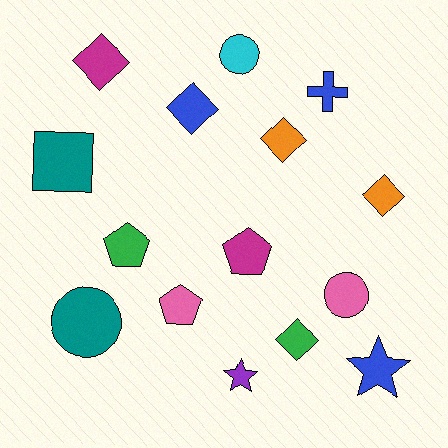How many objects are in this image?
There are 15 objects.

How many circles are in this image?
There are 3 circles.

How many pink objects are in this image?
There are 2 pink objects.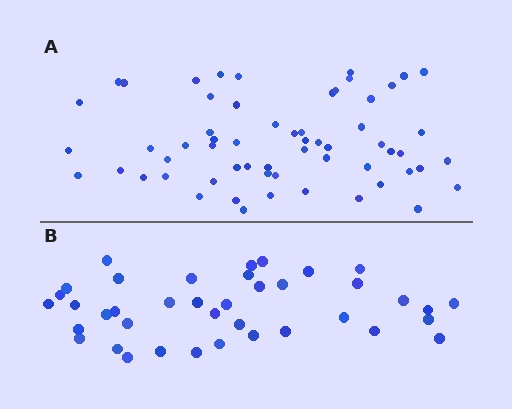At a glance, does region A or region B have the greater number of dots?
Region A (the top region) has more dots.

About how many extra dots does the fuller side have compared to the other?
Region A has approximately 20 more dots than region B.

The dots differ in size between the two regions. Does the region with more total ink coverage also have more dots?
No. Region B has more total ink coverage because its dots are larger, but region A actually contains more individual dots. Total area can be misleading — the number of items is what matters here.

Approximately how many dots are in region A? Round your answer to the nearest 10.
About 60 dots.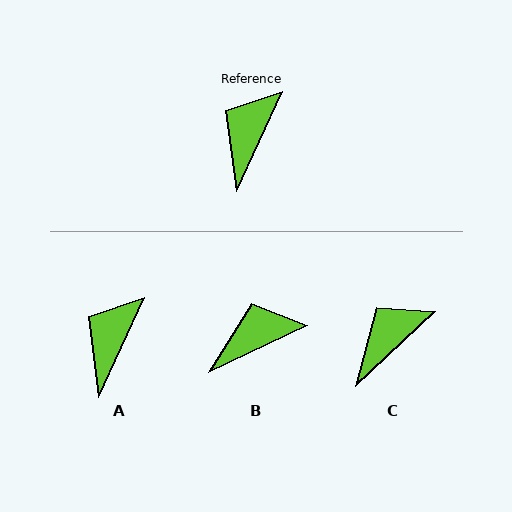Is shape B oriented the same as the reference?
No, it is off by about 40 degrees.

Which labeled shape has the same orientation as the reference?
A.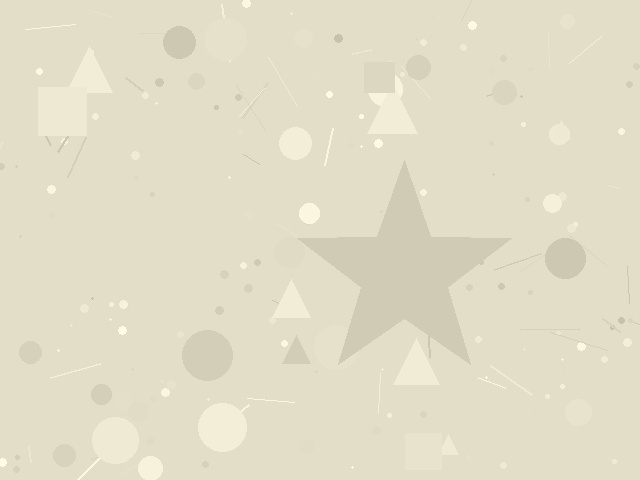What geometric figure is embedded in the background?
A star is embedded in the background.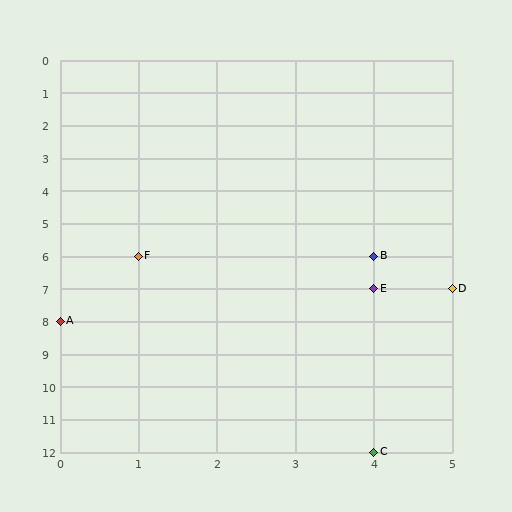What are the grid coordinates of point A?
Point A is at grid coordinates (0, 8).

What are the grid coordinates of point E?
Point E is at grid coordinates (4, 7).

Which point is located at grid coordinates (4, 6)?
Point B is at (4, 6).